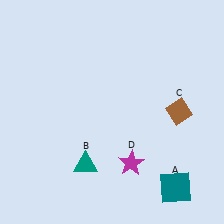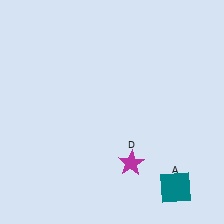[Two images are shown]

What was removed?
The brown diamond (C), the teal triangle (B) were removed in Image 2.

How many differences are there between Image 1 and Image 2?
There are 2 differences between the two images.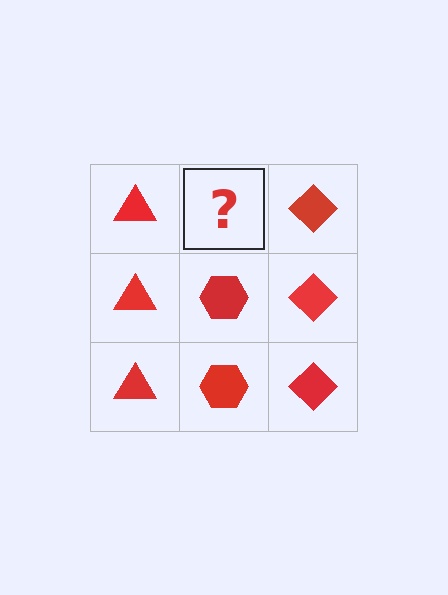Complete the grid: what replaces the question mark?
The question mark should be replaced with a red hexagon.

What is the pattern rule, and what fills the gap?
The rule is that each column has a consistent shape. The gap should be filled with a red hexagon.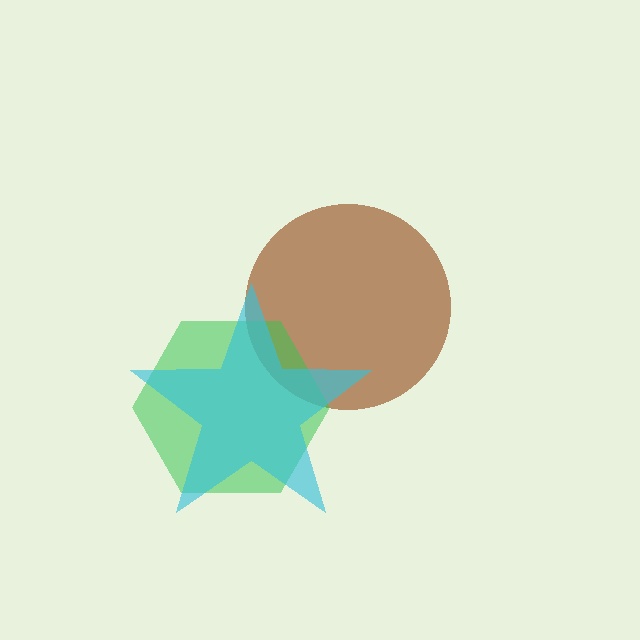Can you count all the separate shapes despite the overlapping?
Yes, there are 3 separate shapes.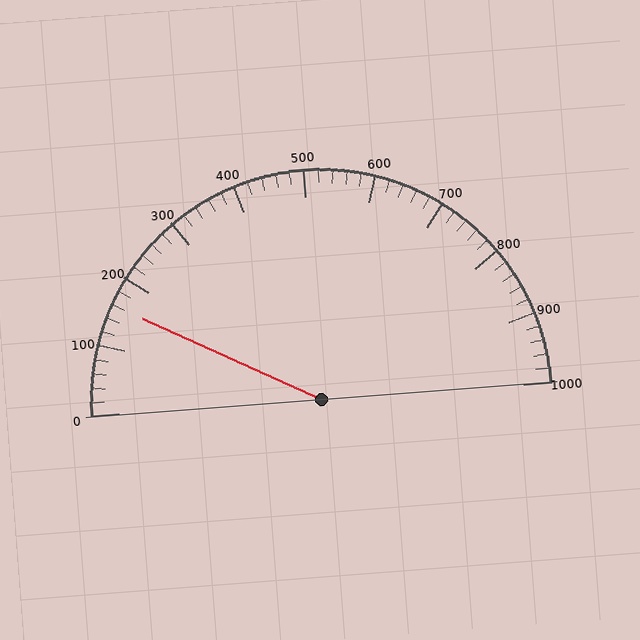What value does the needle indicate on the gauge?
The needle indicates approximately 160.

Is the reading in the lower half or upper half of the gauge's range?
The reading is in the lower half of the range (0 to 1000).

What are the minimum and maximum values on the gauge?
The gauge ranges from 0 to 1000.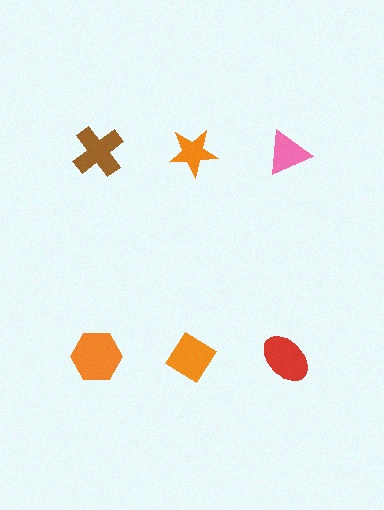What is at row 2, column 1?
An orange hexagon.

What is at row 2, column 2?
An orange diamond.